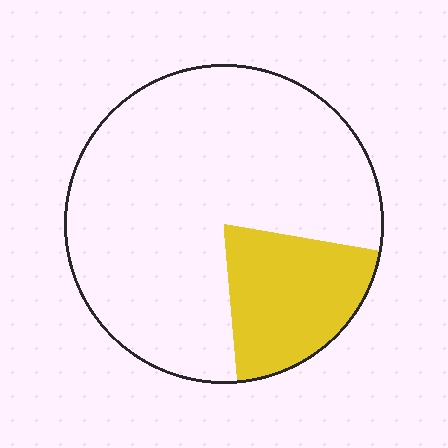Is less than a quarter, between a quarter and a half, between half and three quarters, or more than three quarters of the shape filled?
Less than a quarter.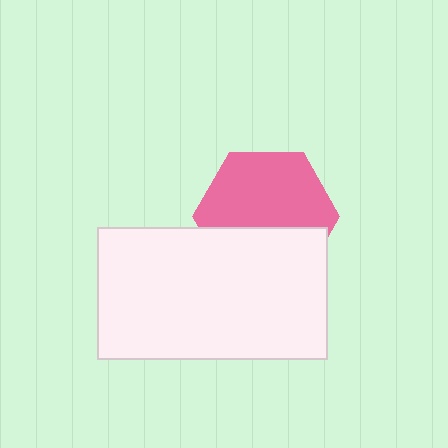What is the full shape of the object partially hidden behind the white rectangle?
The partially hidden object is a pink hexagon.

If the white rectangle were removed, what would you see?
You would see the complete pink hexagon.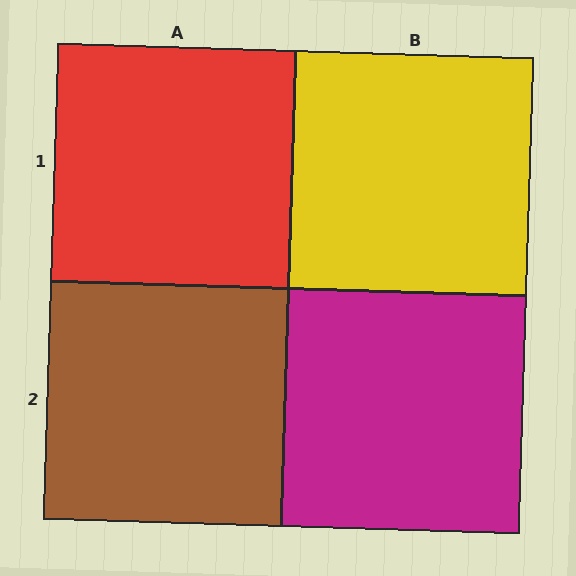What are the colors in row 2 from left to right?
Brown, magenta.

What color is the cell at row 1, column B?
Yellow.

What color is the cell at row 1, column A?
Red.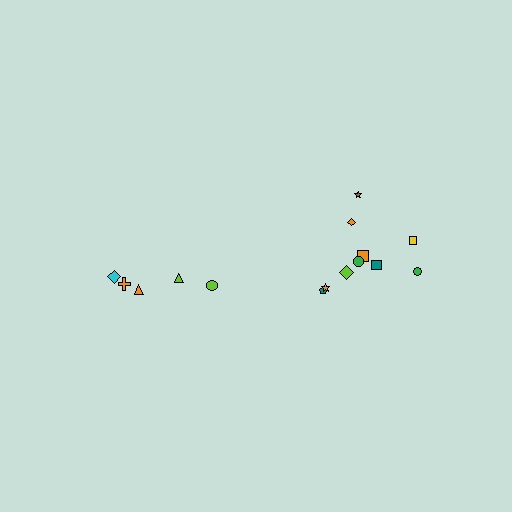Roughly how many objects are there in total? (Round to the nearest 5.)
Roughly 15 objects in total.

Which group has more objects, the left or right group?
The right group.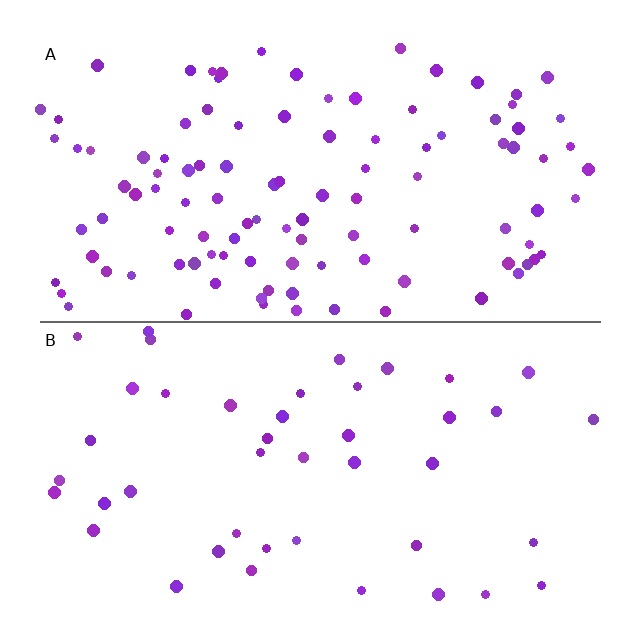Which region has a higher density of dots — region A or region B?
A (the top).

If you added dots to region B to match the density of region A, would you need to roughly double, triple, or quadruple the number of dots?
Approximately double.